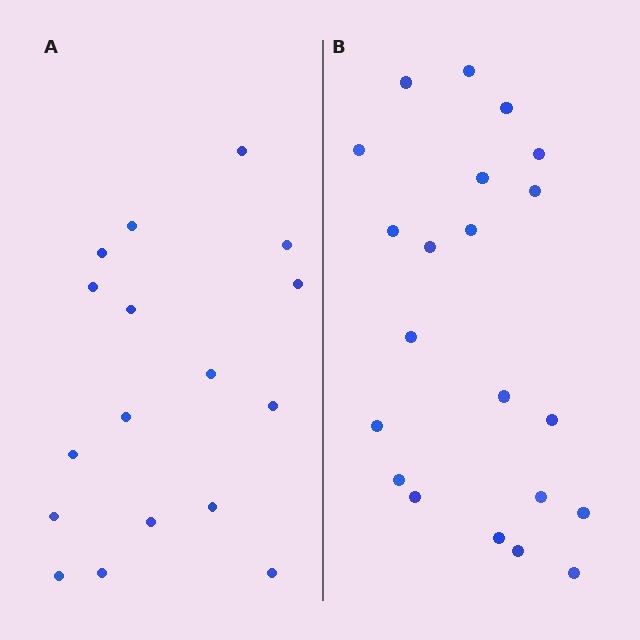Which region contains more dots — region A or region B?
Region B (the right region) has more dots.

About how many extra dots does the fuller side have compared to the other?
Region B has about 4 more dots than region A.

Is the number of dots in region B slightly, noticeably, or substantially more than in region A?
Region B has only slightly more — the two regions are fairly close. The ratio is roughly 1.2 to 1.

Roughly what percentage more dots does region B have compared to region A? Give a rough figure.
About 25% more.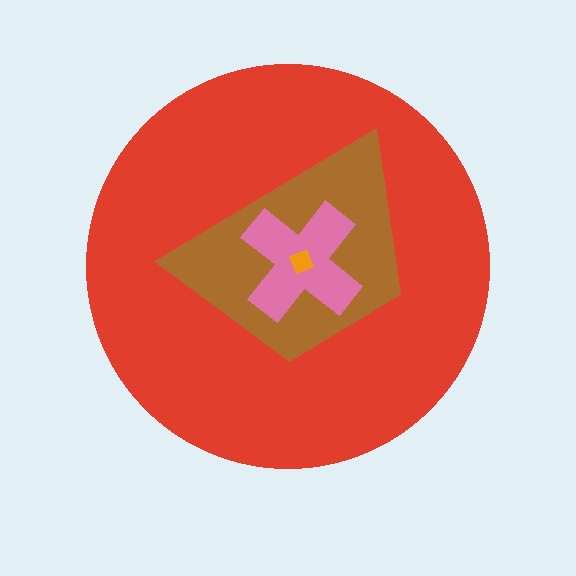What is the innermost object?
The orange diamond.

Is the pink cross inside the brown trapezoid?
Yes.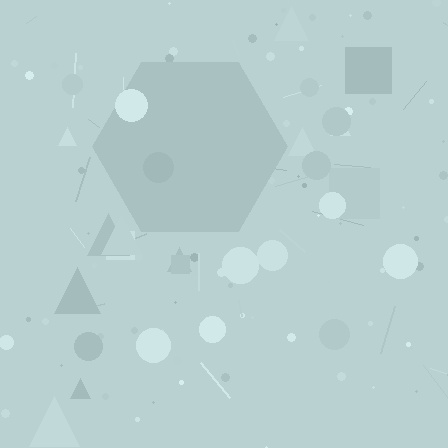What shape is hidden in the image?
A hexagon is hidden in the image.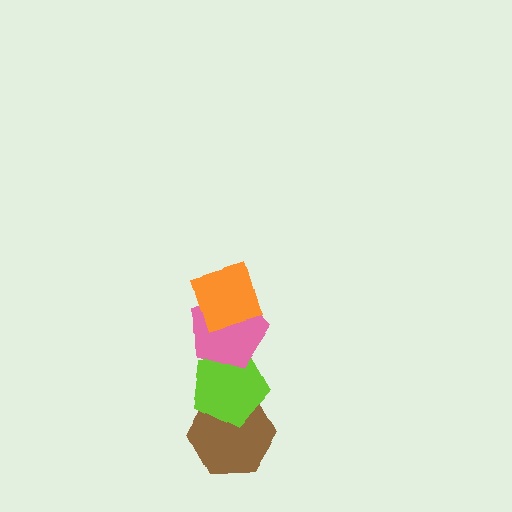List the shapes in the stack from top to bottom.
From top to bottom: the orange diamond, the pink pentagon, the lime pentagon, the brown hexagon.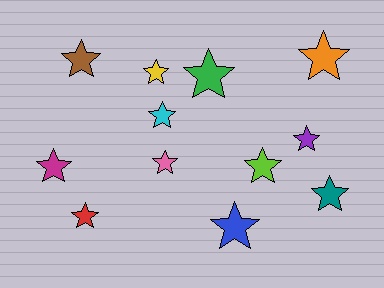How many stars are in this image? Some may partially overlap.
There are 12 stars.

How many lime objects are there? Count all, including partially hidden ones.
There is 1 lime object.